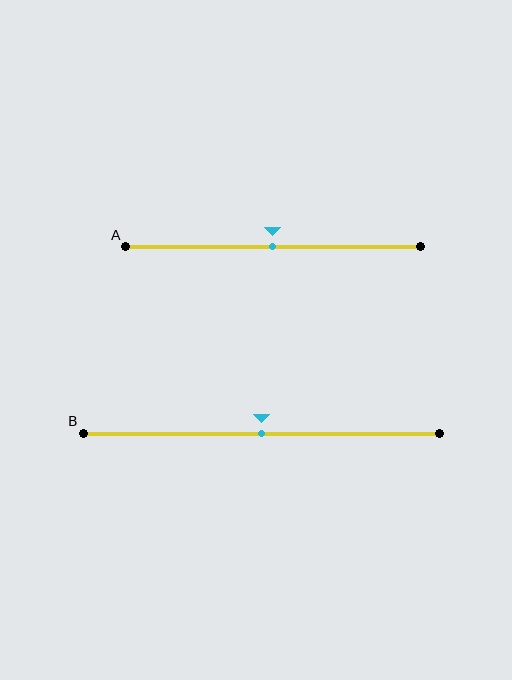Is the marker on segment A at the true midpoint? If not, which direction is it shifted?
Yes, the marker on segment A is at the true midpoint.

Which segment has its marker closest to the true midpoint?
Segment A has its marker closest to the true midpoint.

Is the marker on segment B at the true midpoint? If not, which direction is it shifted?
Yes, the marker on segment B is at the true midpoint.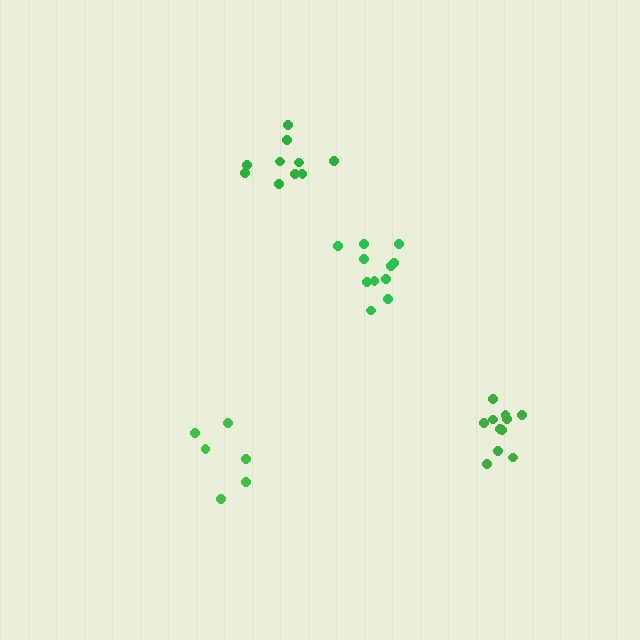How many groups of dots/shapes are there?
There are 4 groups.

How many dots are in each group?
Group 1: 11 dots, Group 2: 6 dots, Group 3: 11 dots, Group 4: 11 dots (39 total).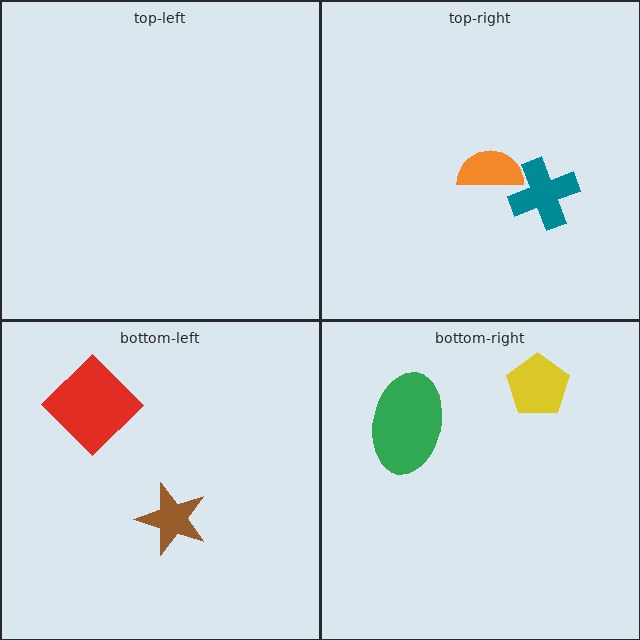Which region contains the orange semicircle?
The top-right region.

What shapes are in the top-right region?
The teal cross, the orange semicircle.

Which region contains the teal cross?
The top-right region.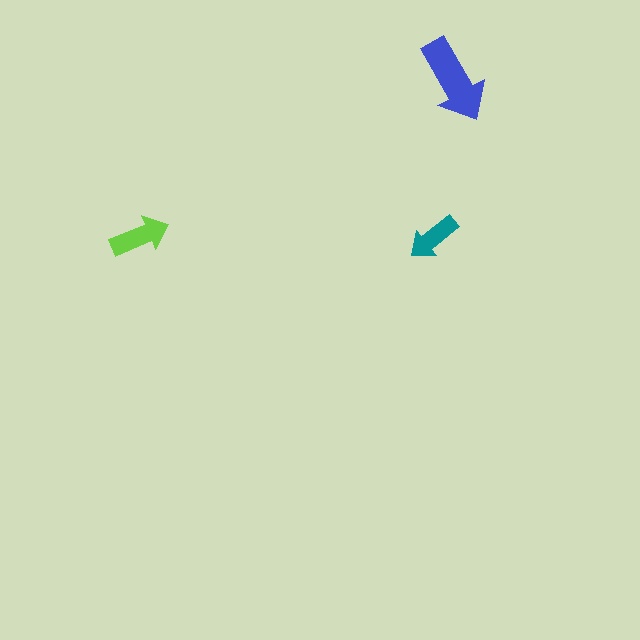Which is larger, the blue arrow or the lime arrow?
The blue one.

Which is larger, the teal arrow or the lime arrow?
The lime one.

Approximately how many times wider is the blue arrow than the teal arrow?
About 1.5 times wider.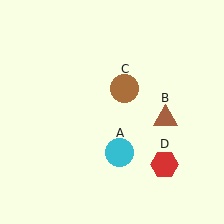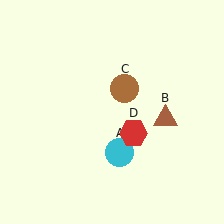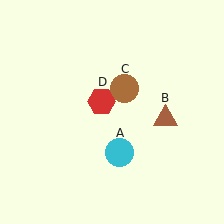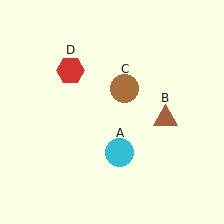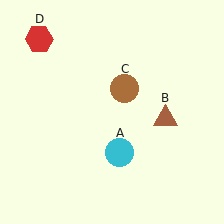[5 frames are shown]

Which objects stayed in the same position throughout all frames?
Cyan circle (object A) and brown triangle (object B) and brown circle (object C) remained stationary.